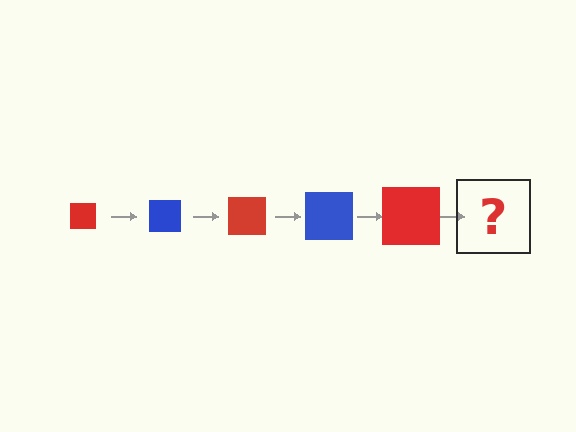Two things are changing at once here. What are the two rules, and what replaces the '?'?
The two rules are that the square grows larger each step and the color cycles through red and blue. The '?' should be a blue square, larger than the previous one.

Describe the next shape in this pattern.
It should be a blue square, larger than the previous one.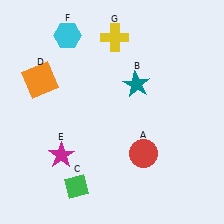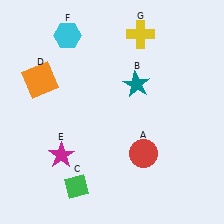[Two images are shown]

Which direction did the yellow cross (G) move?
The yellow cross (G) moved right.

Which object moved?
The yellow cross (G) moved right.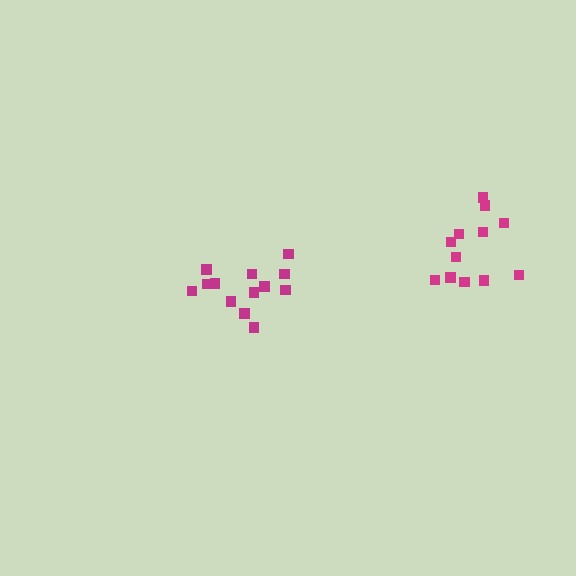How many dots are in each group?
Group 1: 13 dots, Group 2: 12 dots (25 total).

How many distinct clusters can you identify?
There are 2 distinct clusters.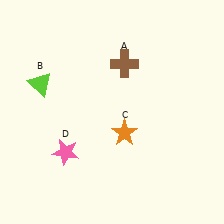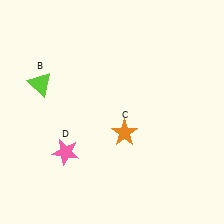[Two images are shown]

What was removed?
The brown cross (A) was removed in Image 2.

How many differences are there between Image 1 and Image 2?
There is 1 difference between the two images.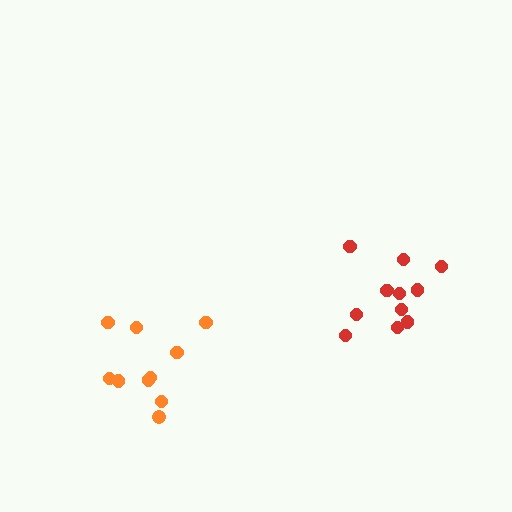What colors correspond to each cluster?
The clusters are colored: red, orange.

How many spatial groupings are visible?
There are 2 spatial groupings.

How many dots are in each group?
Group 1: 11 dots, Group 2: 10 dots (21 total).